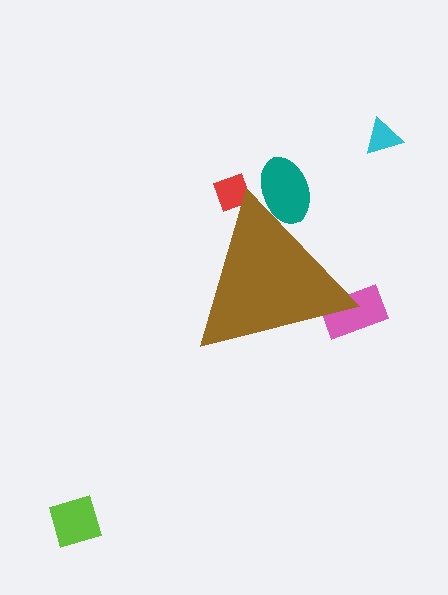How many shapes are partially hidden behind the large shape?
3 shapes are partially hidden.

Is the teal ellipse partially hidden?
Yes, the teal ellipse is partially hidden behind the brown triangle.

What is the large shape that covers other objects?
A brown triangle.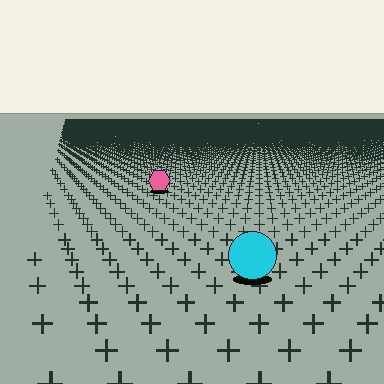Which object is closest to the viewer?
The cyan circle is closest. The texture marks near it are larger and more spread out.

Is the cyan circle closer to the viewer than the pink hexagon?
Yes. The cyan circle is closer — you can tell from the texture gradient: the ground texture is coarser near it.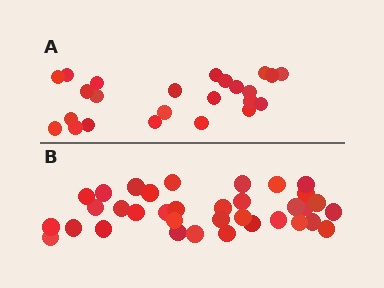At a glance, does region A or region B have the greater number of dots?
Region B (the bottom region) has more dots.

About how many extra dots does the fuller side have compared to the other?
Region B has roughly 12 or so more dots than region A.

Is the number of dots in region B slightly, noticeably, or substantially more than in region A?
Region B has substantially more. The ratio is roughly 1.5 to 1.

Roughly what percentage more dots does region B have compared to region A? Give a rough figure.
About 45% more.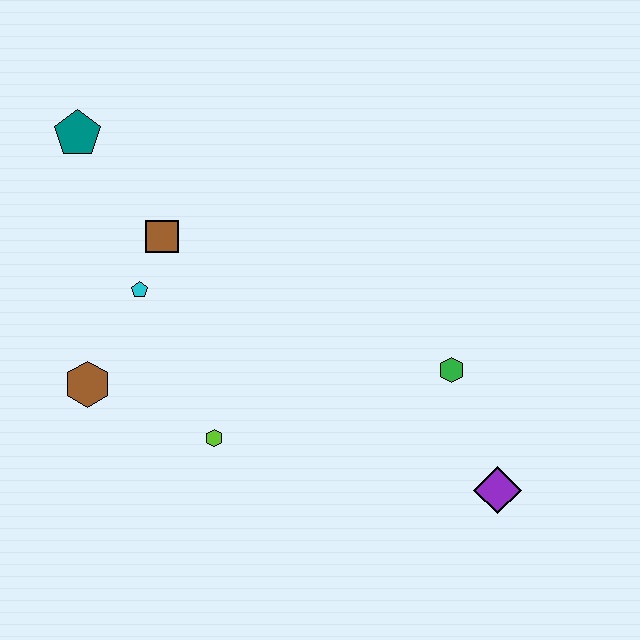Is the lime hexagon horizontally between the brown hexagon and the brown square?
No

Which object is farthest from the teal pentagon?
The purple diamond is farthest from the teal pentagon.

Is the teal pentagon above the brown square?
Yes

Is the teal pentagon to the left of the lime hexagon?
Yes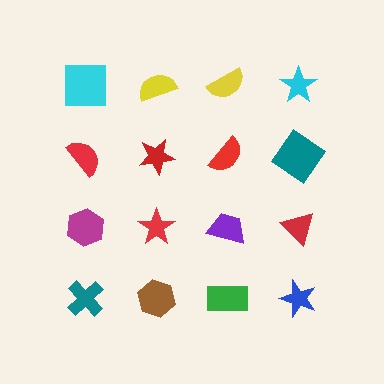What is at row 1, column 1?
A cyan square.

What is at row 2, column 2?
A red star.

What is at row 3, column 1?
A magenta hexagon.